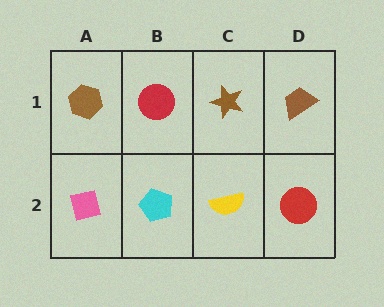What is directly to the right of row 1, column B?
A brown star.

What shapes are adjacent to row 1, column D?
A red circle (row 2, column D), a brown star (row 1, column C).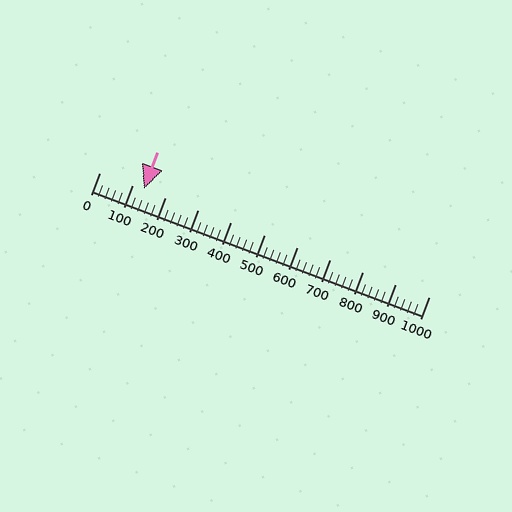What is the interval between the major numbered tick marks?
The major tick marks are spaced 100 units apart.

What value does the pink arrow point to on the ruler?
The pink arrow points to approximately 136.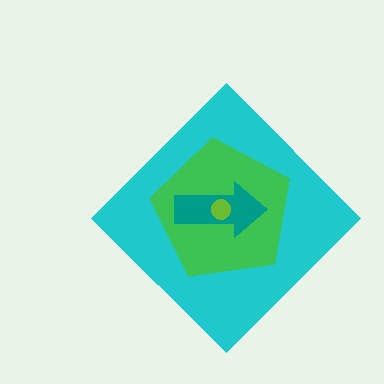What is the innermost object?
The lime circle.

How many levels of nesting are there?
4.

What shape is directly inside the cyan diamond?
The green pentagon.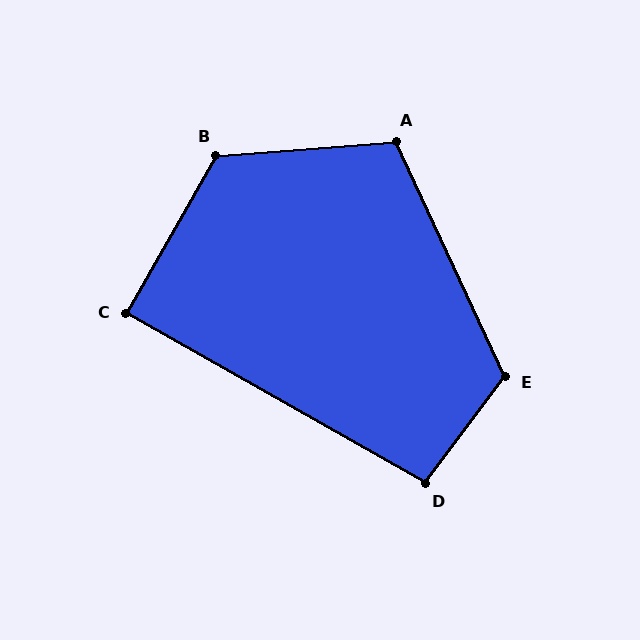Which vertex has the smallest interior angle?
C, at approximately 90 degrees.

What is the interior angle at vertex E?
Approximately 118 degrees (obtuse).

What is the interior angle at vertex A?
Approximately 110 degrees (obtuse).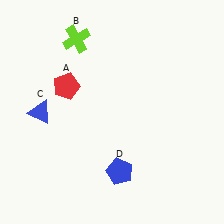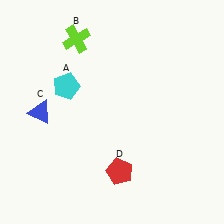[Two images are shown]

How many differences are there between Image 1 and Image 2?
There are 2 differences between the two images.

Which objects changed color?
A changed from red to cyan. D changed from blue to red.